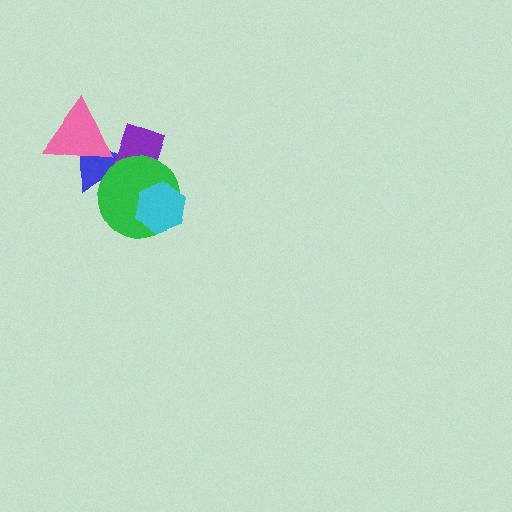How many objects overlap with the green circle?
3 objects overlap with the green circle.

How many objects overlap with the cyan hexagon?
2 objects overlap with the cyan hexagon.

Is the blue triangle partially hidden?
Yes, it is partially covered by another shape.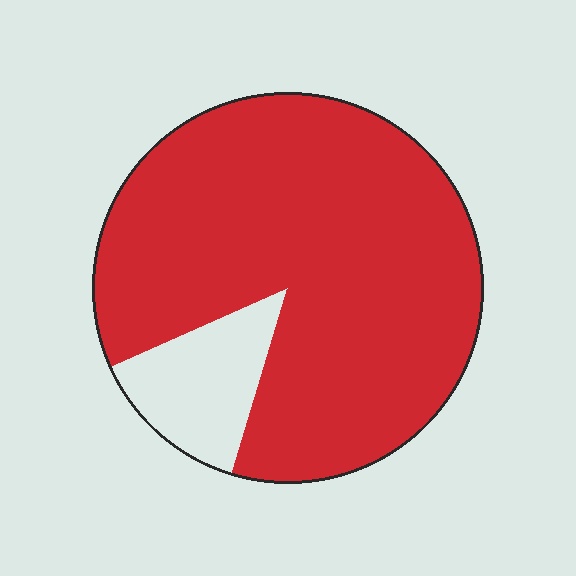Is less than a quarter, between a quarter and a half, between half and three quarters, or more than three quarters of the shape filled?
More than three quarters.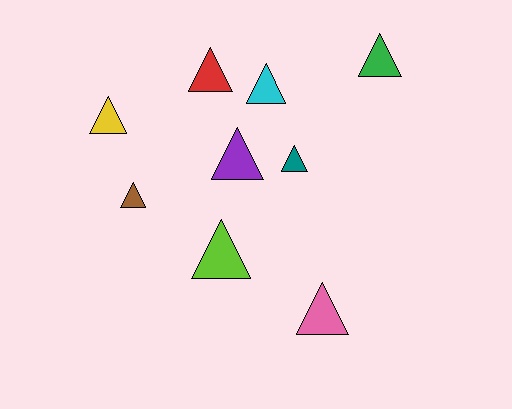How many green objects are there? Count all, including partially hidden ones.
There is 1 green object.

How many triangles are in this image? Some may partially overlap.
There are 9 triangles.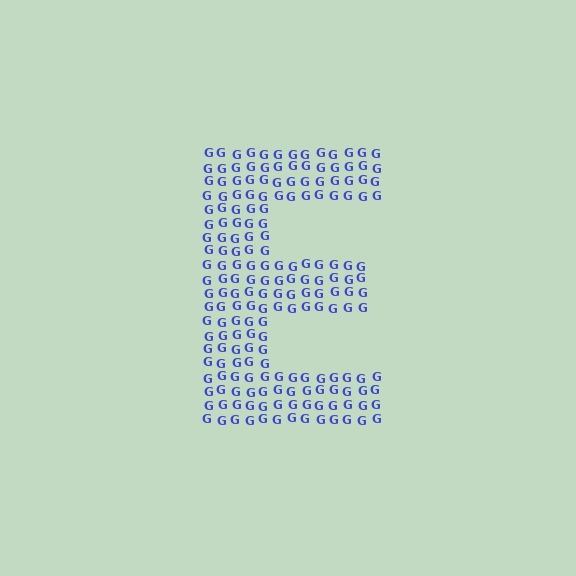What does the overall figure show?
The overall figure shows the letter E.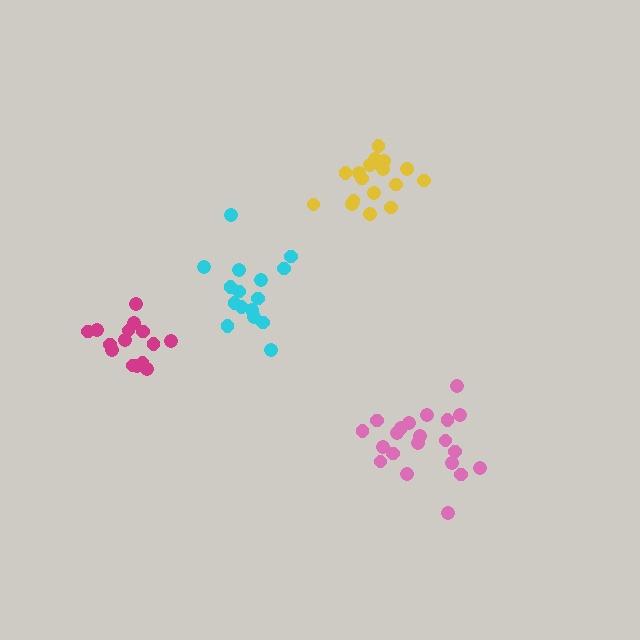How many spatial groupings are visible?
There are 4 spatial groupings.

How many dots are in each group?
Group 1: 21 dots, Group 2: 16 dots, Group 3: 17 dots, Group 4: 15 dots (69 total).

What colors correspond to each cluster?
The clusters are colored: pink, cyan, yellow, magenta.